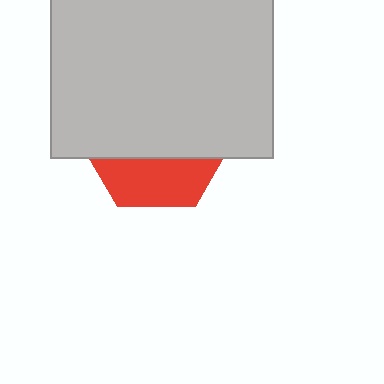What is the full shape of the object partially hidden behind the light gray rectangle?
The partially hidden object is a red hexagon.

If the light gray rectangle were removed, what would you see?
You would see the complete red hexagon.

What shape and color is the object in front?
The object in front is a light gray rectangle.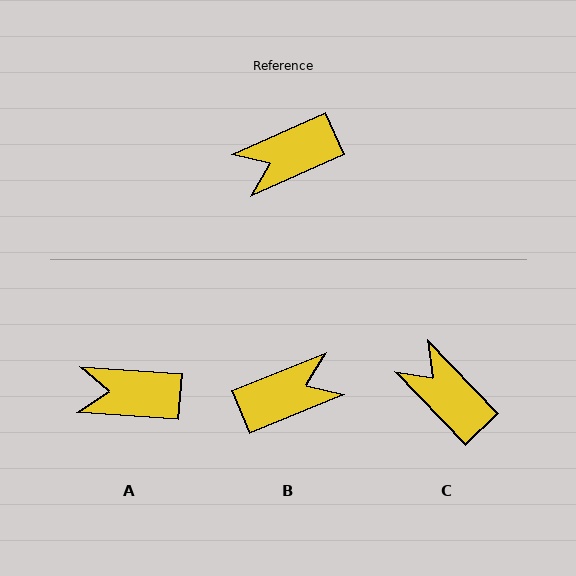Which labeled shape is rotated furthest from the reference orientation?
B, about 178 degrees away.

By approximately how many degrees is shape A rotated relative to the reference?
Approximately 28 degrees clockwise.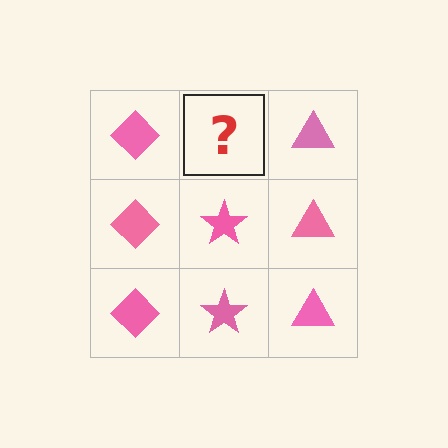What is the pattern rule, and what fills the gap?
The rule is that each column has a consistent shape. The gap should be filled with a pink star.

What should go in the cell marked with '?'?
The missing cell should contain a pink star.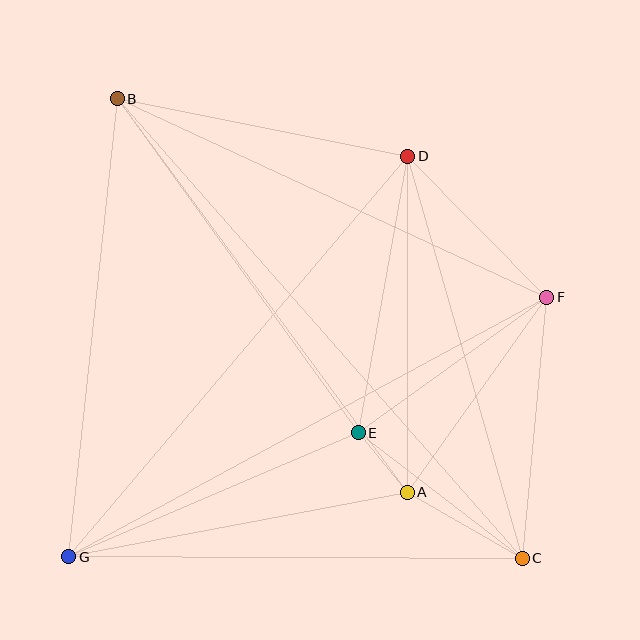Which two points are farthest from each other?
Points B and C are farthest from each other.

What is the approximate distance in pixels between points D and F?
The distance between D and F is approximately 198 pixels.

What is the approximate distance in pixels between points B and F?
The distance between B and F is approximately 474 pixels.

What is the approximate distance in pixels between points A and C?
The distance between A and C is approximately 132 pixels.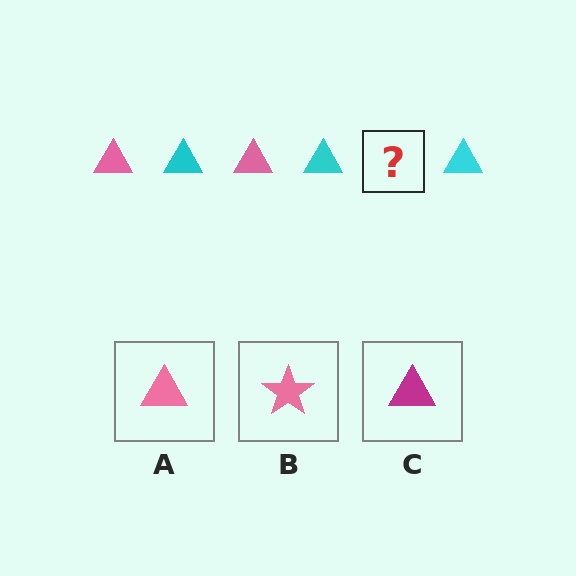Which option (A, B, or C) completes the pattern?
A.